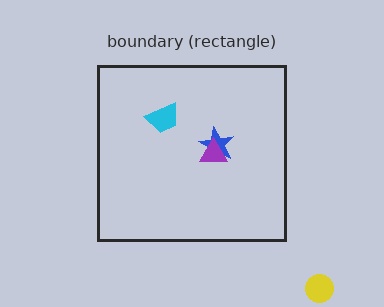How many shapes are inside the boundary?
3 inside, 1 outside.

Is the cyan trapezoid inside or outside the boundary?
Inside.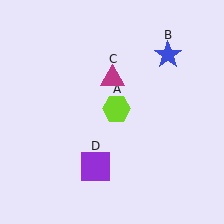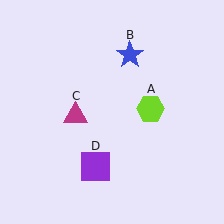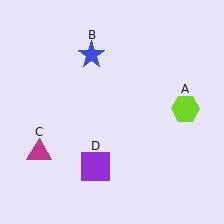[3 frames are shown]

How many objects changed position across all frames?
3 objects changed position: lime hexagon (object A), blue star (object B), magenta triangle (object C).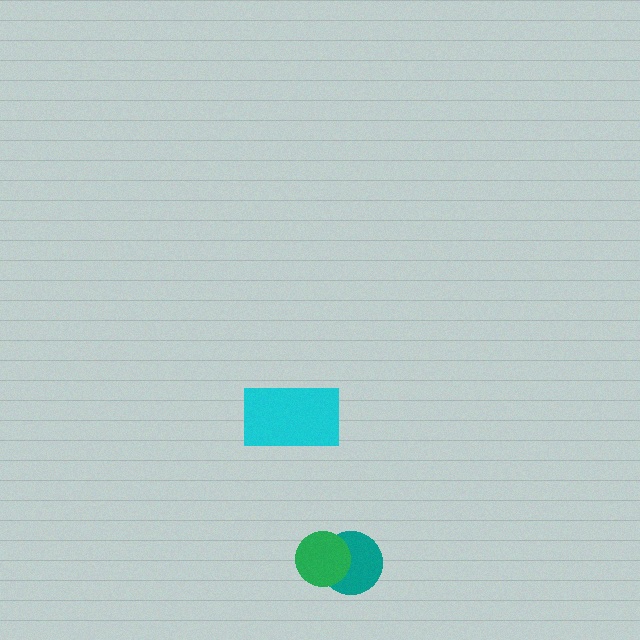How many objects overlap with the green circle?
1 object overlaps with the green circle.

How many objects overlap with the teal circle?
1 object overlaps with the teal circle.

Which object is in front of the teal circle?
The green circle is in front of the teal circle.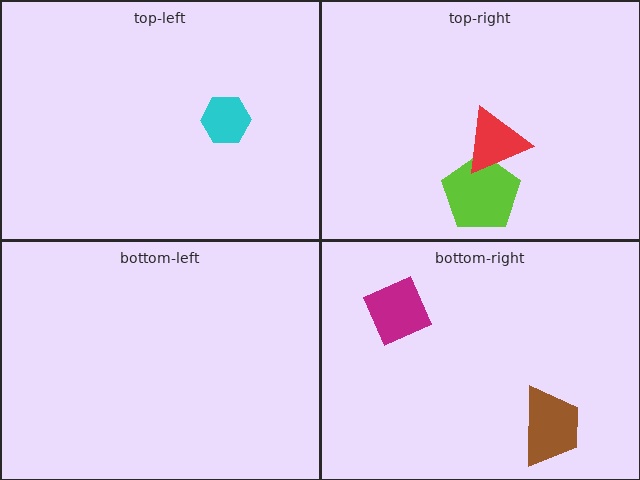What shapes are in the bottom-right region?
The brown trapezoid, the magenta square.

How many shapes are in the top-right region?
2.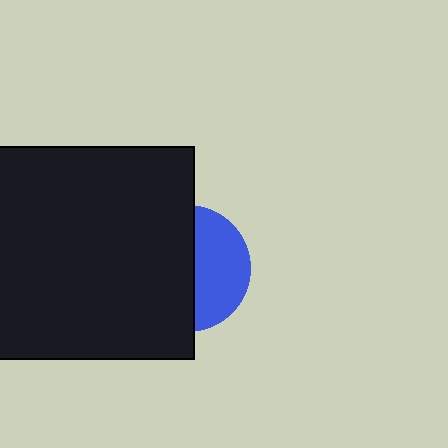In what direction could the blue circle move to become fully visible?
The blue circle could move right. That would shift it out from behind the black square entirely.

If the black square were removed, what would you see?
You would see the complete blue circle.